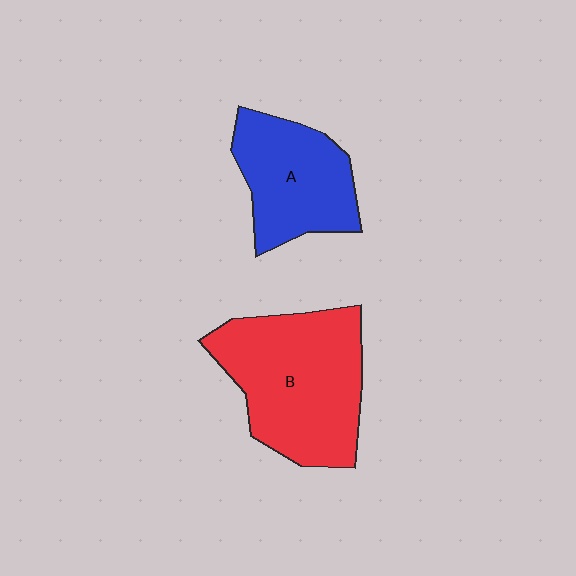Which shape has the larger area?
Shape B (red).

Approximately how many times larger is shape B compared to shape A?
Approximately 1.5 times.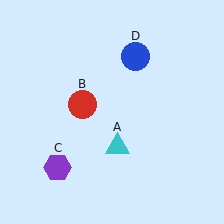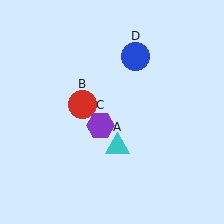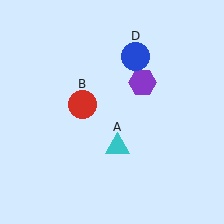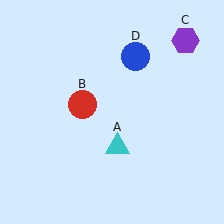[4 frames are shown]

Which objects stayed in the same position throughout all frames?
Cyan triangle (object A) and red circle (object B) and blue circle (object D) remained stationary.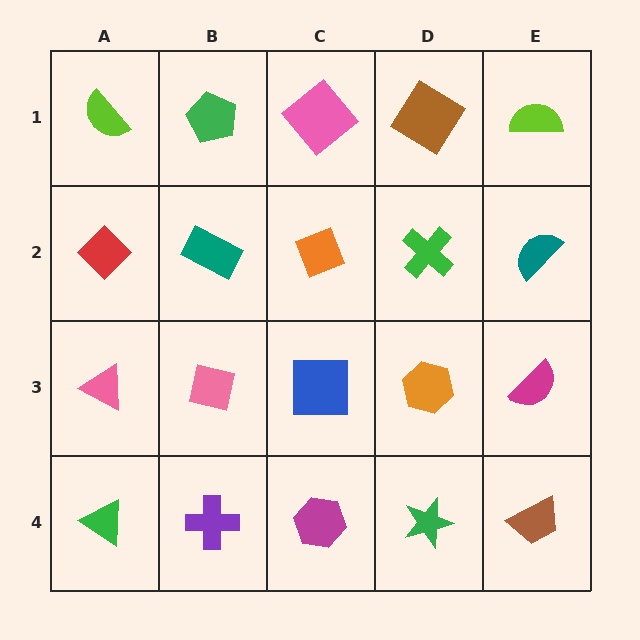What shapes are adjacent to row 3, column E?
A teal semicircle (row 2, column E), a brown trapezoid (row 4, column E), an orange hexagon (row 3, column D).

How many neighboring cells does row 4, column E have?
2.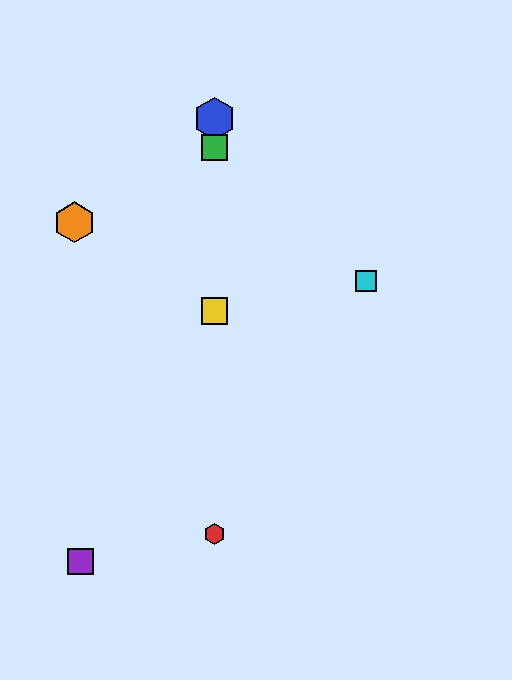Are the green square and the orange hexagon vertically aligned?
No, the green square is at x≈215 and the orange hexagon is at x≈74.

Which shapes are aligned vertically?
The red hexagon, the blue hexagon, the green square, the yellow square are aligned vertically.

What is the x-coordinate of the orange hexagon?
The orange hexagon is at x≈74.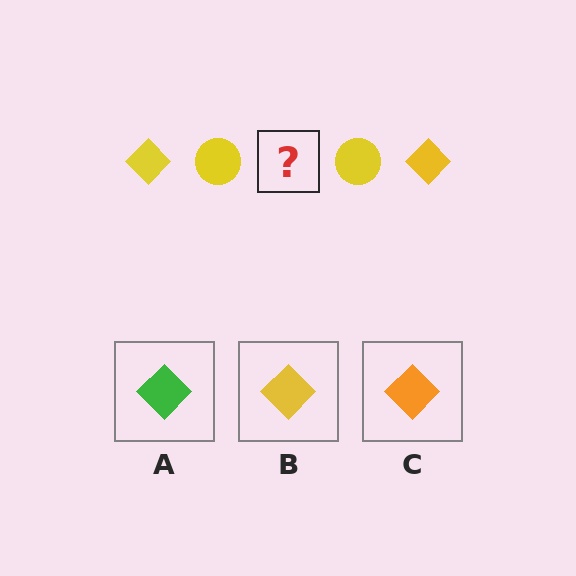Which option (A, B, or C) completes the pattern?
B.